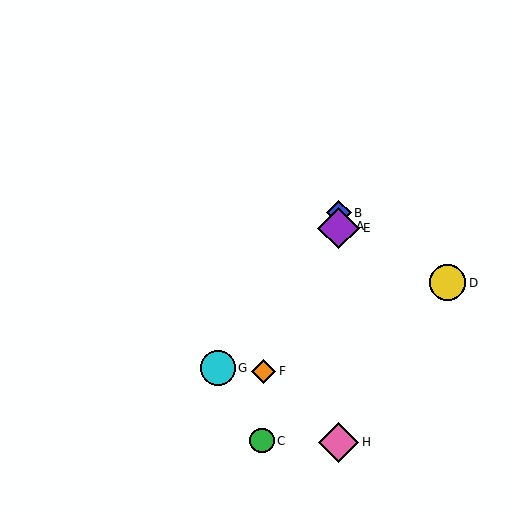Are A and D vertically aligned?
No, A is at x≈339 and D is at x≈448.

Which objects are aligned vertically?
Objects A, B, E, H are aligned vertically.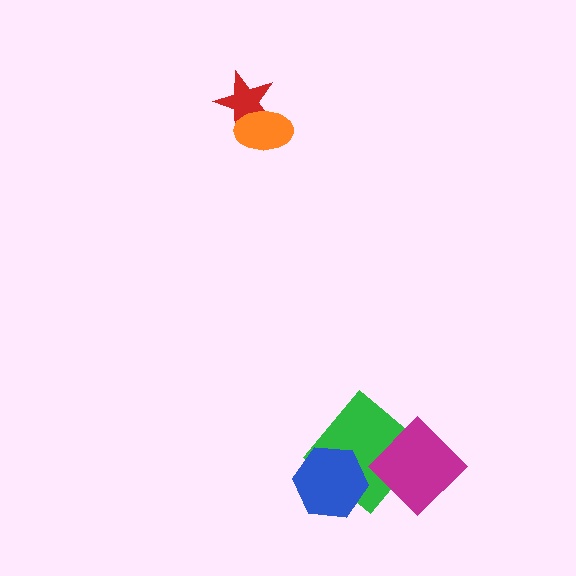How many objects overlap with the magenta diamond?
1 object overlaps with the magenta diamond.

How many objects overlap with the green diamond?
2 objects overlap with the green diamond.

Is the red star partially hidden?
Yes, it is partially covered by another shape.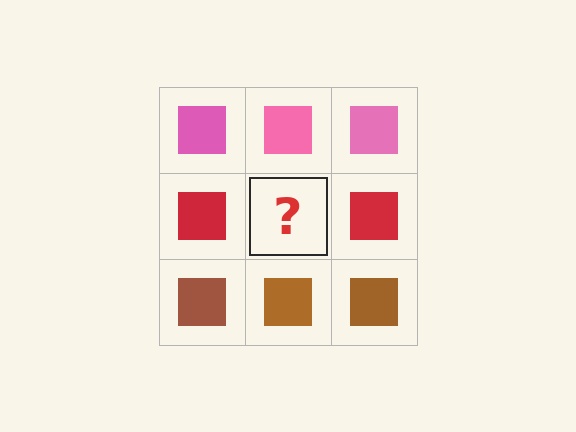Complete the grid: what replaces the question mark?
The question mark should be replaced with a red square.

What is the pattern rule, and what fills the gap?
The rule is that each row has a consistent color. The gap should be filled with a red square.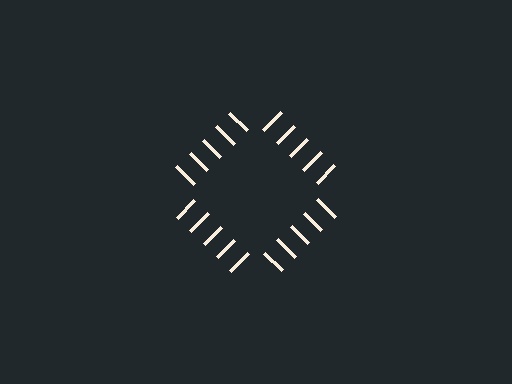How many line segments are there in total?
20 — 5 along each of the 4 edges.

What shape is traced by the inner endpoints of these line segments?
An illusory square — the line segments terminate on its edges but no continuous stroke is drawn.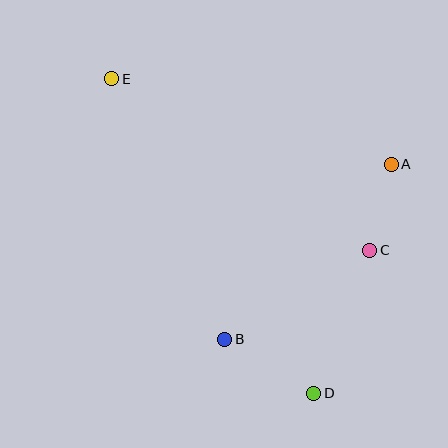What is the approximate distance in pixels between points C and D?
The distance between C and D is approximately 154 pixels.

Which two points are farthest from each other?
Points D and E are farthest from each other.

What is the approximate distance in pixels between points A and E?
The distance between A and E is approximately 292 pixels.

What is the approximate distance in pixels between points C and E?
The distance between C and E is approximately 310 pixels.